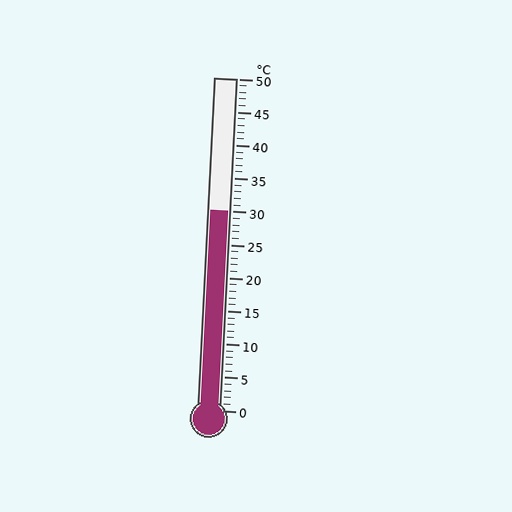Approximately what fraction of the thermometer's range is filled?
The thermometer is filled to approximately 60% of its range.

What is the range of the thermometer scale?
The thermometer scale ranges from 0°C to 50°C.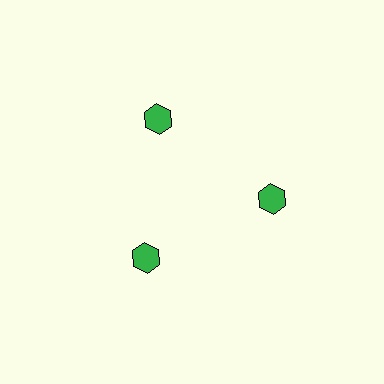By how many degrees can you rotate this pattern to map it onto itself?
The pattern maps onto itself every 120 degrees of rotation.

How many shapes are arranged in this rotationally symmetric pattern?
There are 3 shapes, arranged in 3 groups of 1.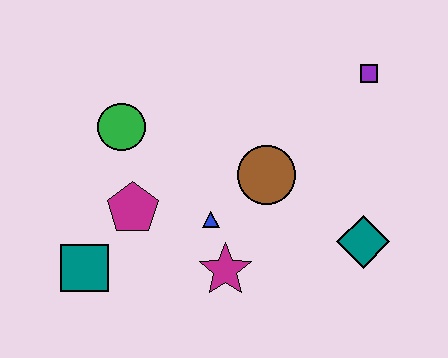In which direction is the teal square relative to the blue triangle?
The teal square is to the left of the blue triangle.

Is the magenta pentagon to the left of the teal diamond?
Yes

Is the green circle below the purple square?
Yes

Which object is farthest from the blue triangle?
The purple square is farthest from the blue triangle.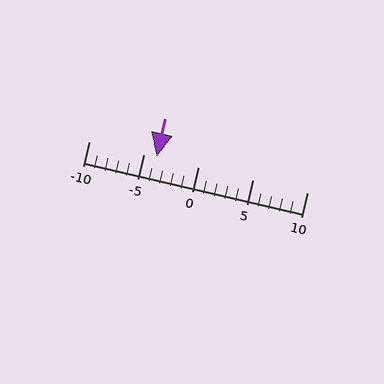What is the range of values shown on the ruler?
The ruler shows values from -10 to 10.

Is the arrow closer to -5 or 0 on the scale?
The arrow is closer to -5.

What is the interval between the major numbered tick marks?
The major tick marks are spaced 5 units apart.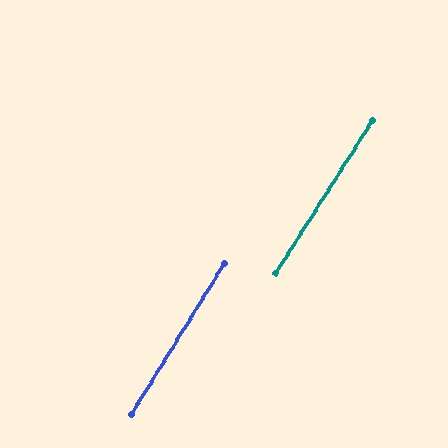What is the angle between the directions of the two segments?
Approximately 1 degree.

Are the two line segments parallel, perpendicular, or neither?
Parallel — their directions differ by only 0.7°.